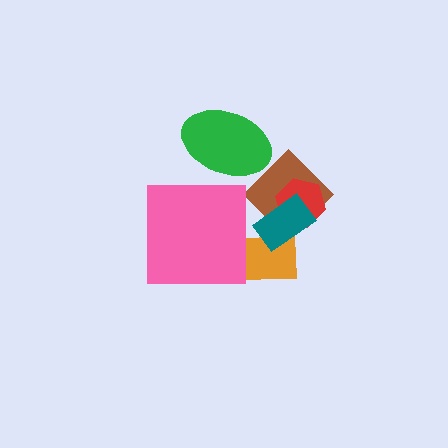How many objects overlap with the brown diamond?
4 objects overlap with the brown diamond.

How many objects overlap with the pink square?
1 object overlaps with the pink square.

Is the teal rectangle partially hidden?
No, no other shape covers it.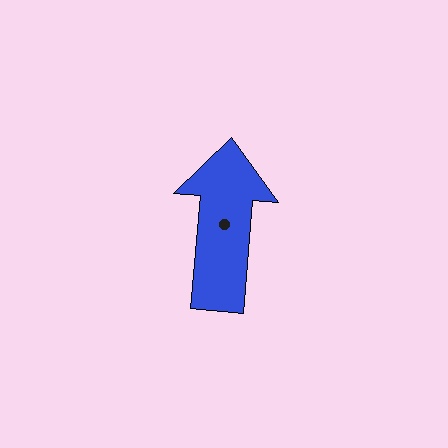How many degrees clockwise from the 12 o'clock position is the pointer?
Approximately 5 degrees.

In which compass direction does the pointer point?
North.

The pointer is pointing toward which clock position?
Roughly 12 o'clock.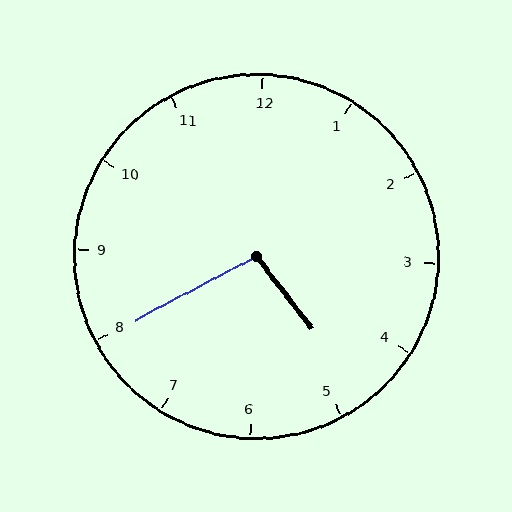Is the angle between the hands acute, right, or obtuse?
It is obtuse.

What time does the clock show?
4:40.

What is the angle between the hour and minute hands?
Approximately 100 degrees.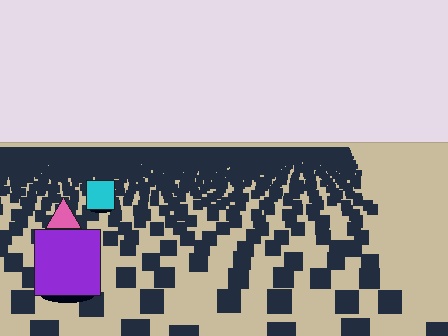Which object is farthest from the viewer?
The cyan square is farthest from the viewer. It appears smaller and the ground texture around it is denser.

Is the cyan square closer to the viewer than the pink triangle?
No. The pink triangle is closer — you can tell from the texture gradient: the ground texture is coarser near it.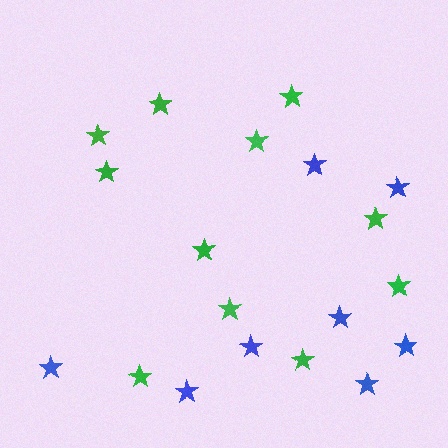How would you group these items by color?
There are 2 groups: one group of blue stars (8) and one group of green stars (11).